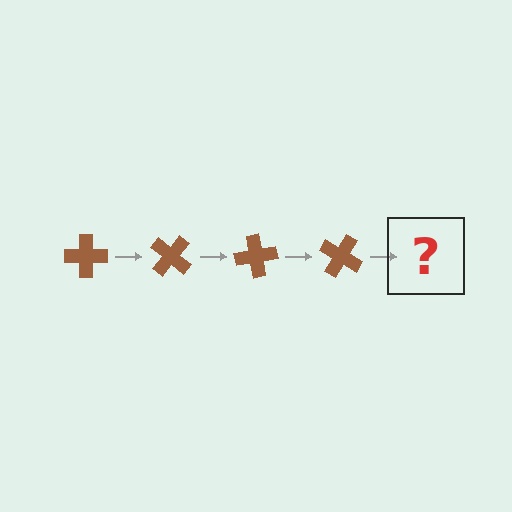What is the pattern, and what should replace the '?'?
The pattern is that the cross rotates 40 degrees each step. The '?' should be a brown cross rotated 160 degrees.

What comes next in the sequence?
The next element should be a brown cross rotated 160 degrees.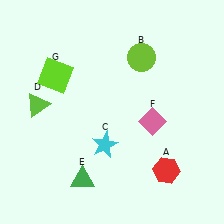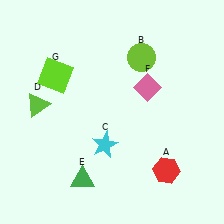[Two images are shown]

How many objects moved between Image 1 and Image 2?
1 object moved between the two images.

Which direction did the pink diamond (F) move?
The pink diamond (F) moved up.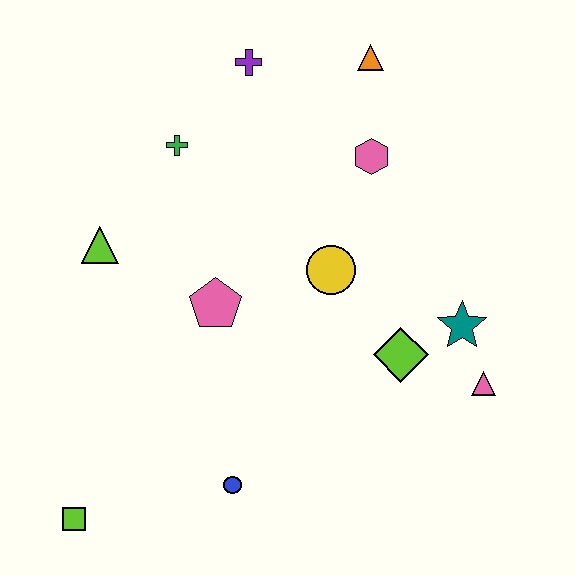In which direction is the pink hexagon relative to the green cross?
The pink hexagon is to the right of the green cross.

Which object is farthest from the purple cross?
The lime square is farthest from the purple cross.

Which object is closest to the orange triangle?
The pink hexagon is closest to the orange triangle.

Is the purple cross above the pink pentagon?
Yes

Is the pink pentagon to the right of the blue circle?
No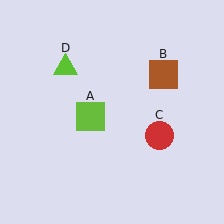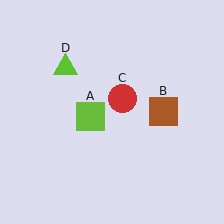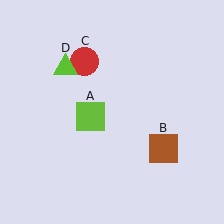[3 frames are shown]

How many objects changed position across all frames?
2 objects changed position: brown square (object B), red circle (object C).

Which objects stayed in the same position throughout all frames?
Lime square (object A) and lime triangle (object D) remained stationary.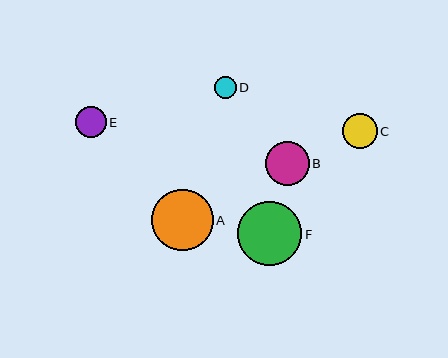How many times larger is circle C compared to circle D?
Circle C is approximately 1.6 times the size of circle D.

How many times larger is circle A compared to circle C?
Circle A is approximately 1.8 times the size of circle C.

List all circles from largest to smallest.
From largest to smallest: F, A, B, C, E, D.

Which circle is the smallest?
Circle D is the smallest with a size of approximately 21 pixels.